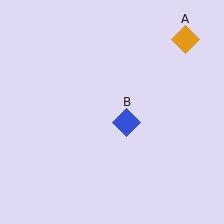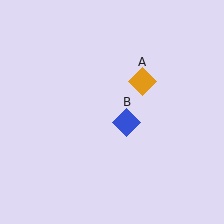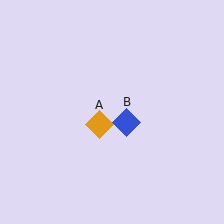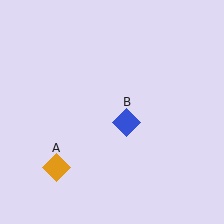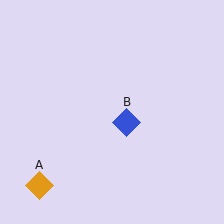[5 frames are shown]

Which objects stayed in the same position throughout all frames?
Blue diamond (object B) remained stationary.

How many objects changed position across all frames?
1 object changed position: orange diamond (object A).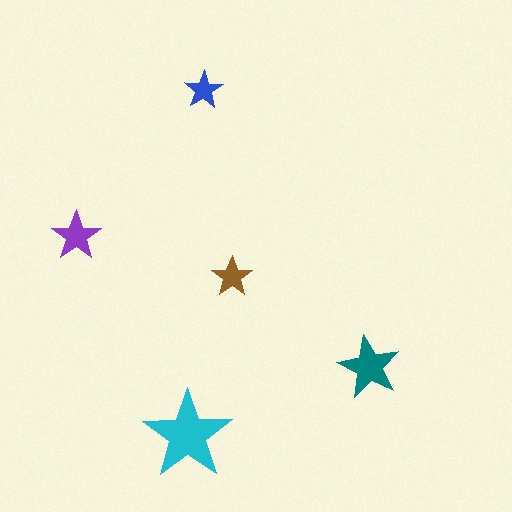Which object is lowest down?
The cyan star is bottommost.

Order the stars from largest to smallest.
the cyan one, the teal one, the purple one, the brown one, the blue one.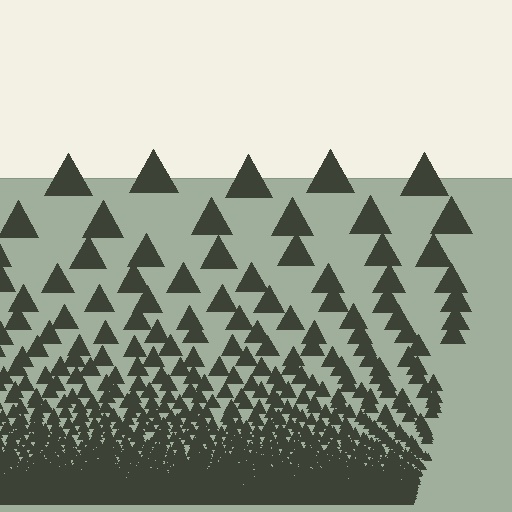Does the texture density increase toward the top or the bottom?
Density increases toward the bottom.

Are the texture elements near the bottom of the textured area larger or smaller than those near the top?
Smaller. The gradient is inverted — elements near the bottom are smaller and denser.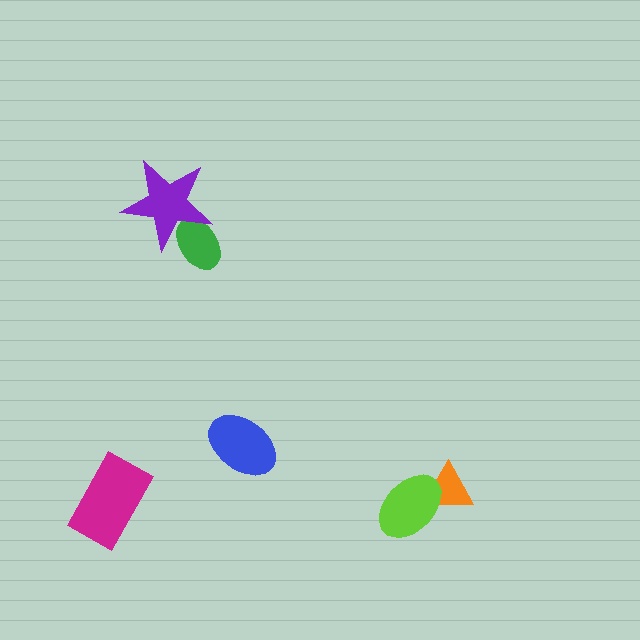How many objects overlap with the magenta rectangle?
0 objects overlap with the magenta rectangle.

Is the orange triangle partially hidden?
Yes, it is partially covered by another shape.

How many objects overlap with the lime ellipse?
1 object overlaps with the lime ellipse.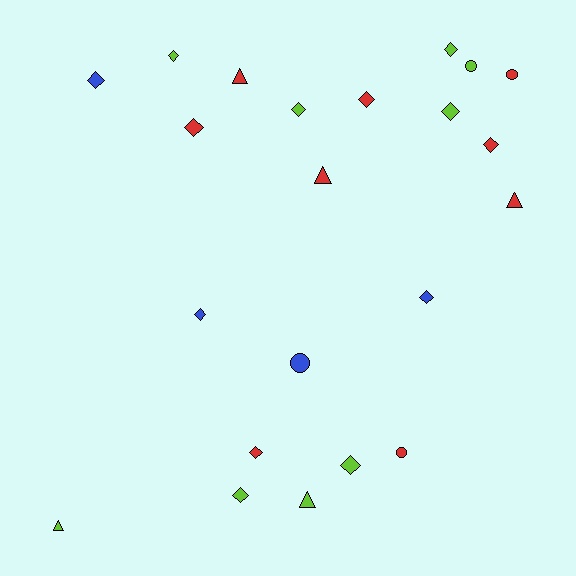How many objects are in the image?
There are 22 objects.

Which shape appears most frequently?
Diamond, with 13 objects.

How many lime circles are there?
There is 1 lime circle.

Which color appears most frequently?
Red, with 9 objects.